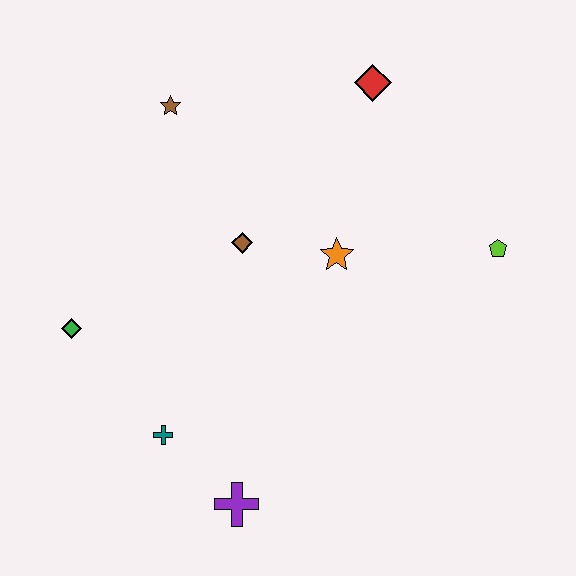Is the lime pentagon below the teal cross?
No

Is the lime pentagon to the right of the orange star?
Yes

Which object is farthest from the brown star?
The purple cross is farthest from the brown star.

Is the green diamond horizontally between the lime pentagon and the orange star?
No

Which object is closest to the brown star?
The brown diamond is closest to the brown star.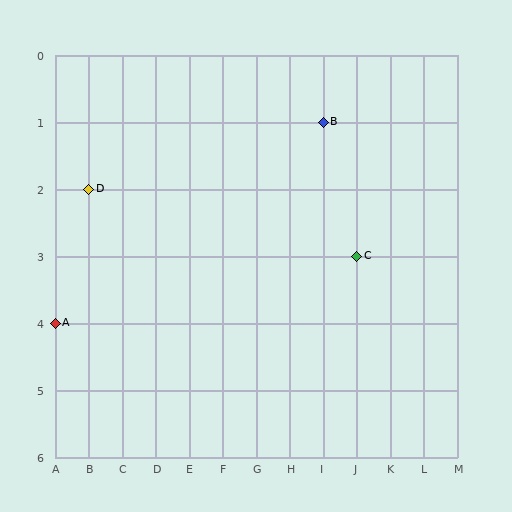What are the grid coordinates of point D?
Point D is at grid coordinates (B, 2).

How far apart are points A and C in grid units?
Points A and C are 9 columns and 1 row apart (about 9.1 grid units diagonally).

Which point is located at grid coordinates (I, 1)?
Point B is at (I, 1).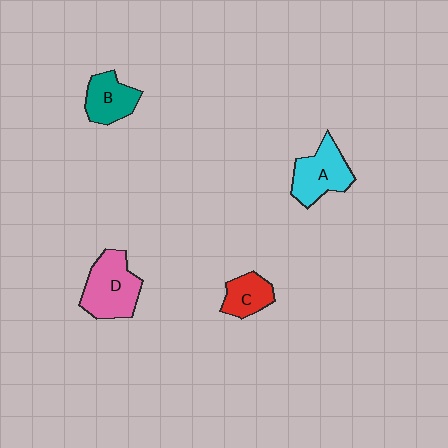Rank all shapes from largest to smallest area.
From largest to smallest: D (pink), A (cyan), B (teal), C (red).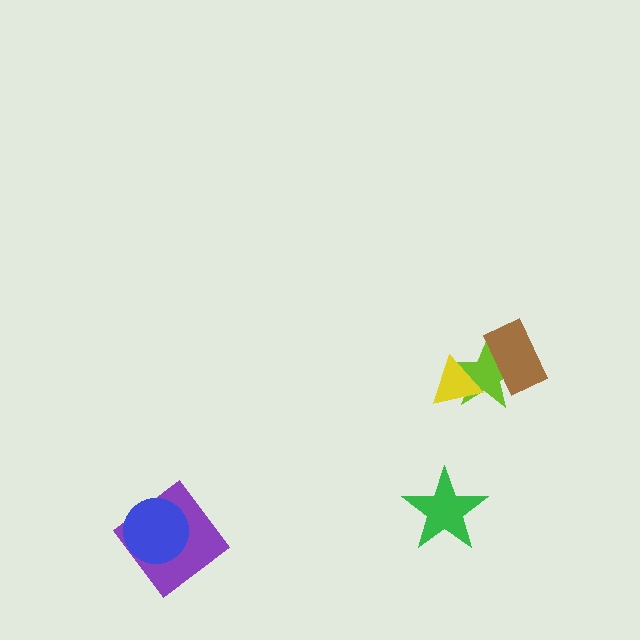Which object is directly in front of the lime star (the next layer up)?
The yellow triangle is directly in front of the lime star.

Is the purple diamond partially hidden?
Yes, it is partially covered by another shape.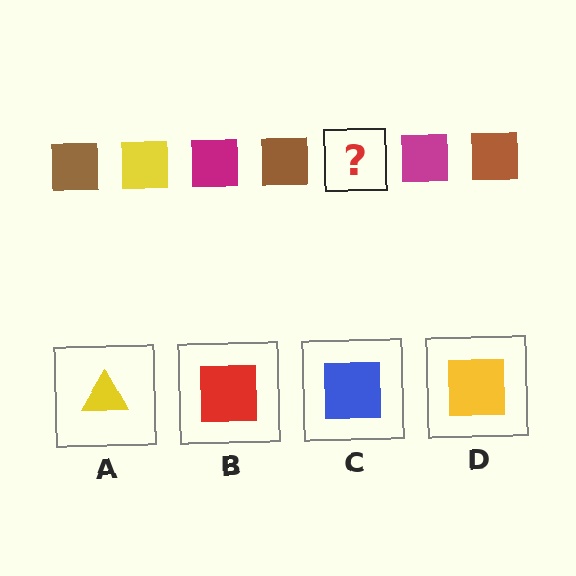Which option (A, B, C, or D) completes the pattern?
D.